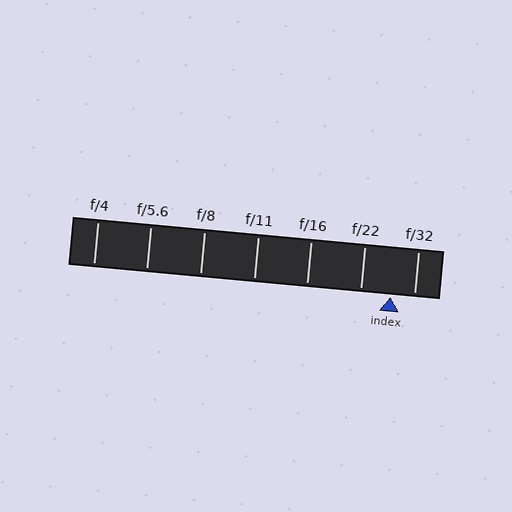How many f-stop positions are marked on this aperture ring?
There are 7 f-stop positions marked.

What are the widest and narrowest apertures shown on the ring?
The widest aperture shown is f/4 and the narrowest is f/32.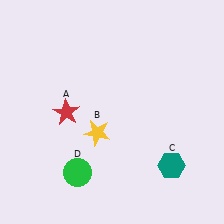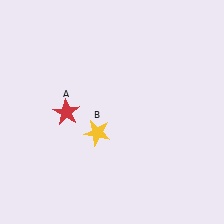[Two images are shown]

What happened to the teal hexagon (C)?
The teal hexagon (C) was removed in Image 2. It was in the bottom-right area of Image 1.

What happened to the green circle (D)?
The green circle (D) was removed in Image 2. It was in the bottom-left area of Image 1.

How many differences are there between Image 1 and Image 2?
There are 2 differences between the two images.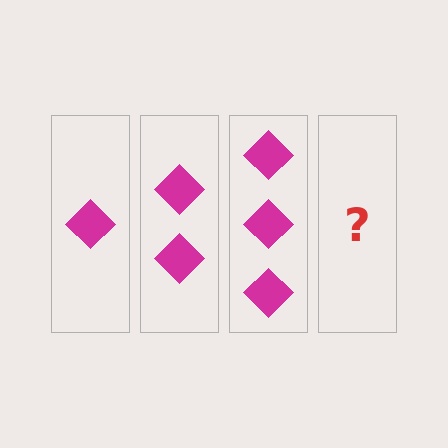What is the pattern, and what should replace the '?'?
The pattern is that each step adds one more diamond. The '?' should be 4 diamonds.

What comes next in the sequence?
The next element should be 4 diamonds.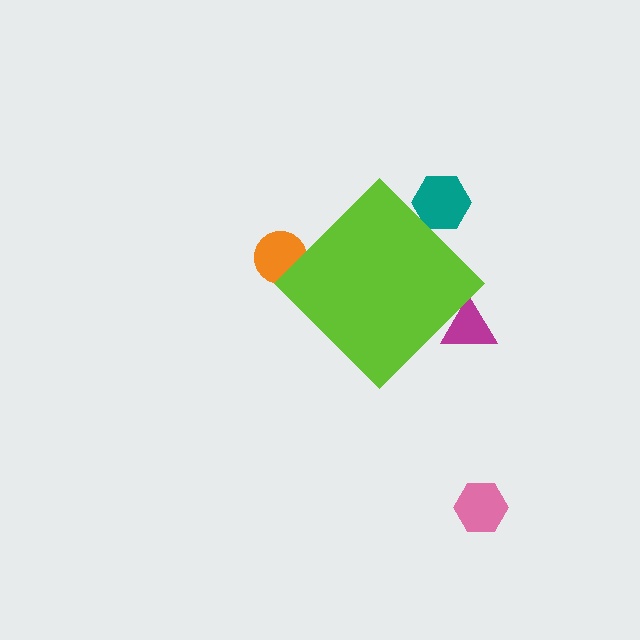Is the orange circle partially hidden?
Yes, the orange circle is partially hidden behind the lime diamond.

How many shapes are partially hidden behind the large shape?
3 shapes are partially hidden.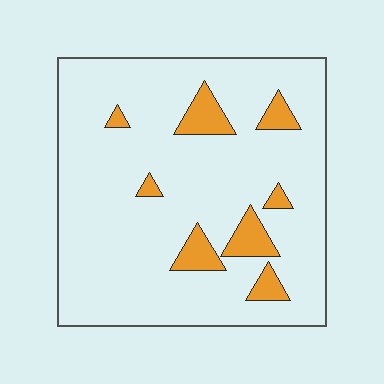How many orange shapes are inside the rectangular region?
8.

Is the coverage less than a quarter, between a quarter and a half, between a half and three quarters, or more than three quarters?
Less than a quarter.